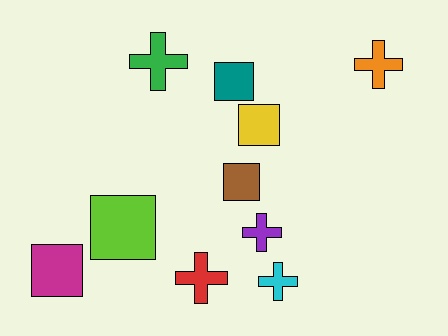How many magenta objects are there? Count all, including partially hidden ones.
There is 1 magenta object.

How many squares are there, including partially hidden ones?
There are 5 squares.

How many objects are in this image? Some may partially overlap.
There are 10 objects.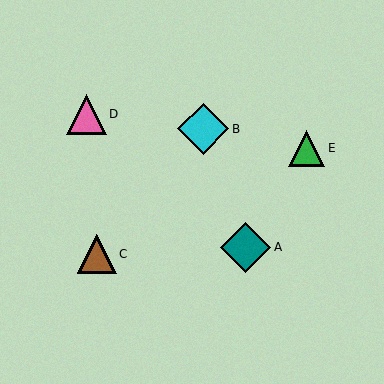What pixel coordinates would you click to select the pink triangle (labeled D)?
Click at (86, 114) to select the pink triangle D.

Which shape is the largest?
The cyan diamond (labeled B) is the largest.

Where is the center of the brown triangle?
The center of the brown triangle is at (97, 254).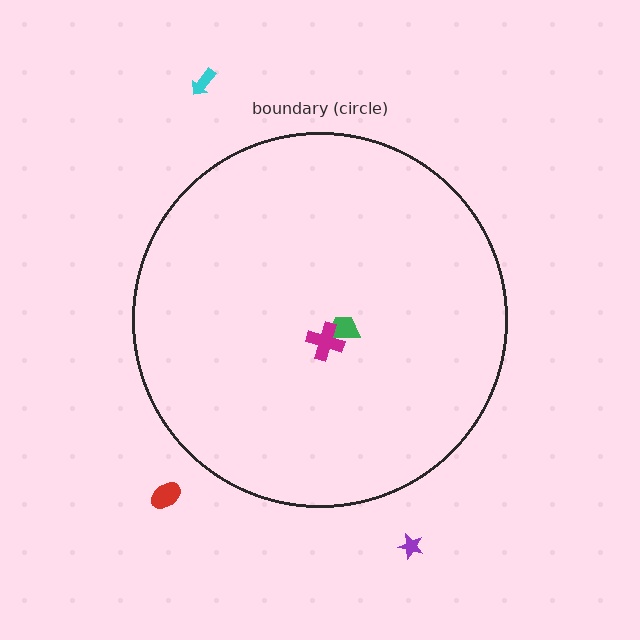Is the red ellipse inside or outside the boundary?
Outside.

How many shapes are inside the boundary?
2 inside, 3 outside.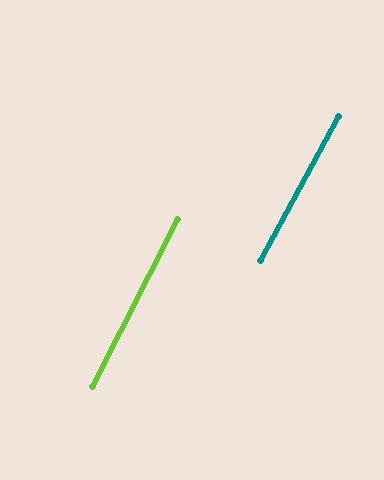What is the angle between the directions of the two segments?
Approximately 2 degrees.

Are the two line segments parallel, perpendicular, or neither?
Parallel — their directions differ by only 1.6°.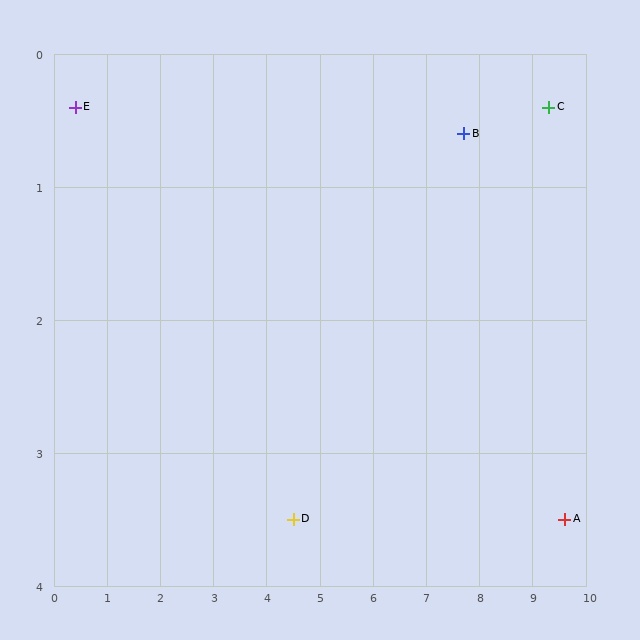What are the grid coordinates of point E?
Point E is at approximately (0.4, 0.4).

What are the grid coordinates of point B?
Point B is at approximately (7.7, 0.6).